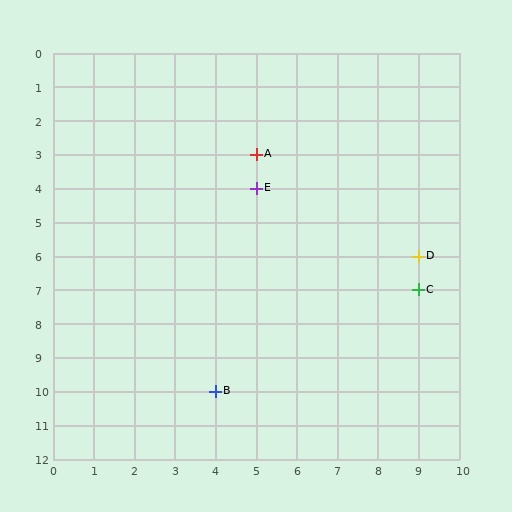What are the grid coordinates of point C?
Point C is at grid coordinates (9, 7).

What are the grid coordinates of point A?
Point A is at grid coordinates (5, 3).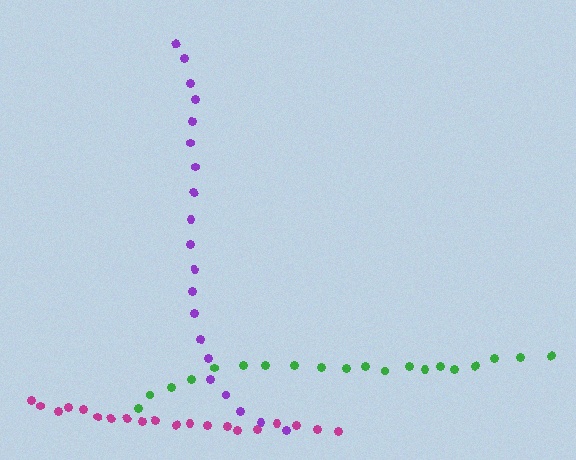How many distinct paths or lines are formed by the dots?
There are 3 distinct paths.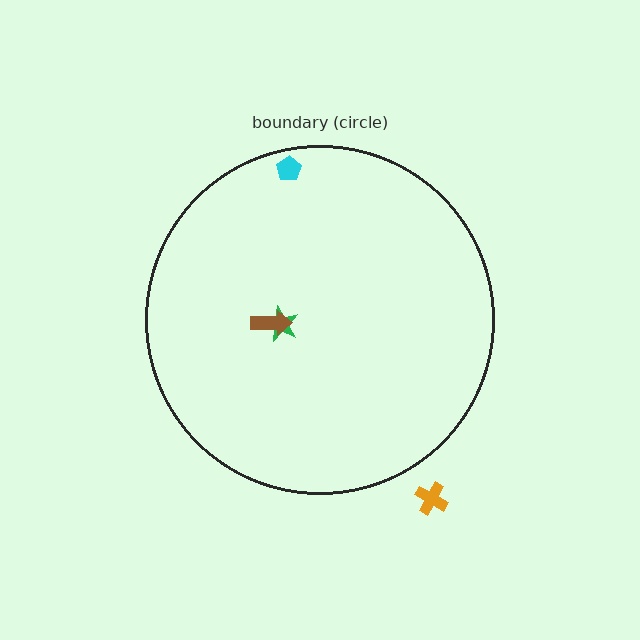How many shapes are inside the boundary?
3 inside, 1 outside.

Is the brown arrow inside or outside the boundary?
Inside.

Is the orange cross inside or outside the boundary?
Outside.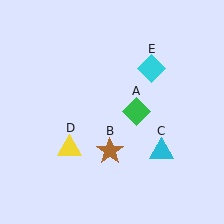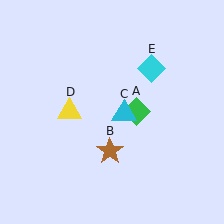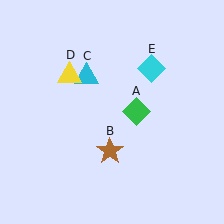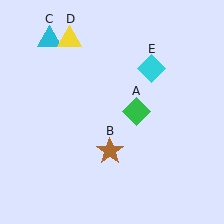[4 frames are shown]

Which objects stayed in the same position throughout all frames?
Green diamond (object A) and brown star (object B) and cyan diamond (object E) remained stationary.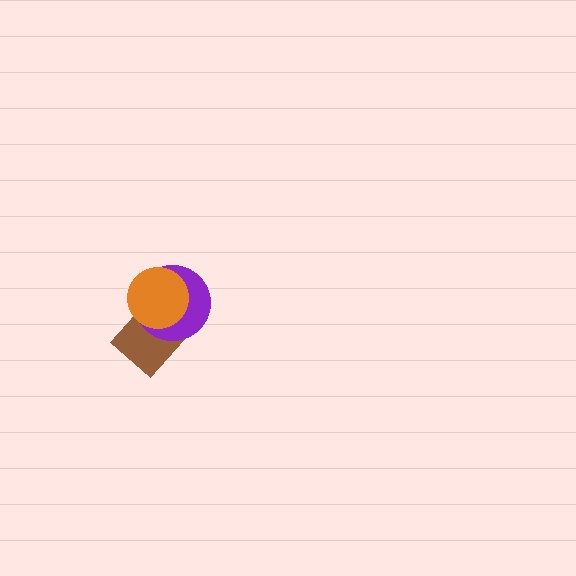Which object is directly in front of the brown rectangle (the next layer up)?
The purple circle is directly in front of the brown rectangle.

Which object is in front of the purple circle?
The orange circle is in front of the purple circle.